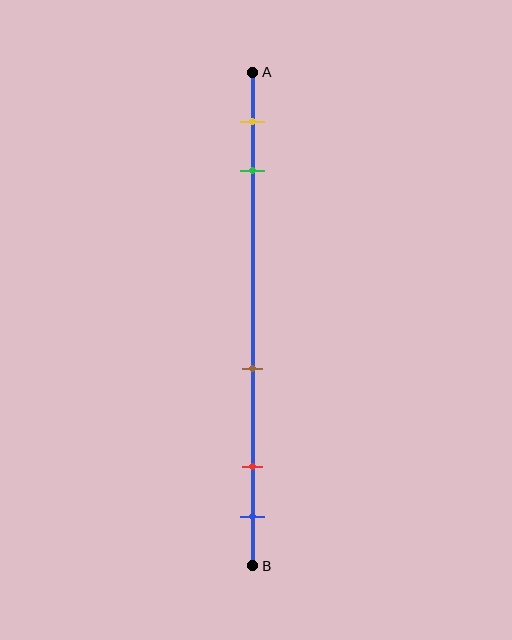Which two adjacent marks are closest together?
The red and blue marks are the closest adjacent pair.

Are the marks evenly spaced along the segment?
No, the marks are not evenly spaced.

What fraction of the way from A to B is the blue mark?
The blue mark is approximately 90% (0.9) of the way from A to B.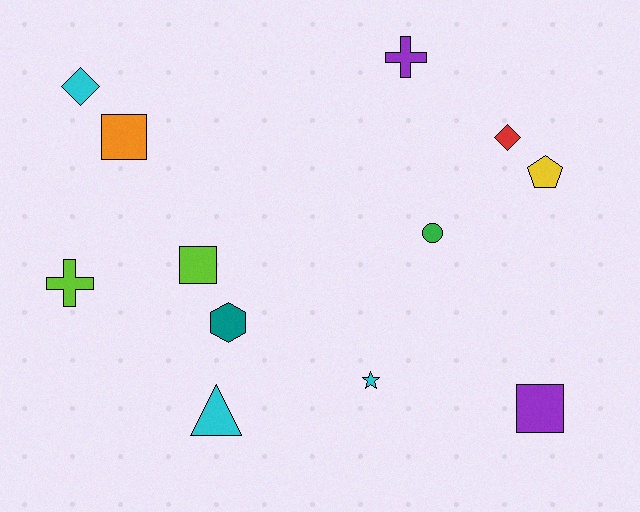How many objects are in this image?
There are 12 objects.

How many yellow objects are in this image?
There is 1 yellow object.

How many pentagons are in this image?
There is 1 pentagon.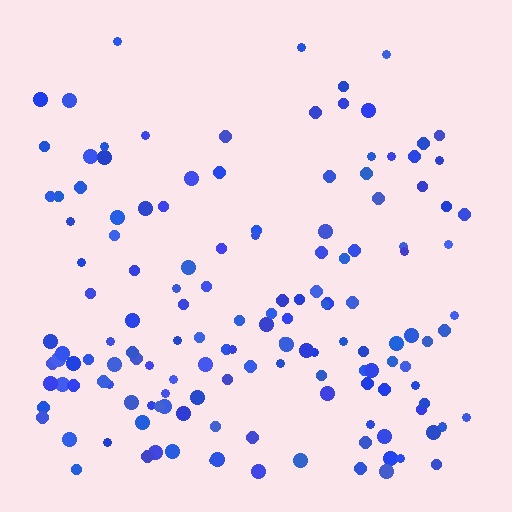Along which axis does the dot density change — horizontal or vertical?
Vertical.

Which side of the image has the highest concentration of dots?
The bottom.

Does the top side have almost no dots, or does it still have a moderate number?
Still a moderate number, just noticeably fewer than the bottom.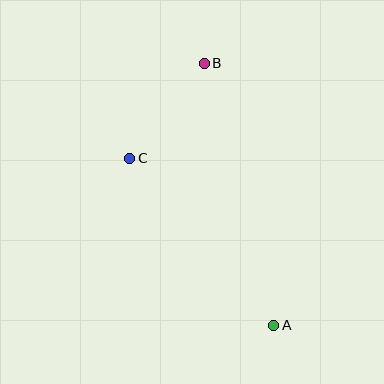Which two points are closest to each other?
Points B and C are closest to each other.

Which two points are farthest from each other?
Points A and B are farthest from each other.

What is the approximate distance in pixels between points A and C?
The distance between A and C is approximately 220 pixels.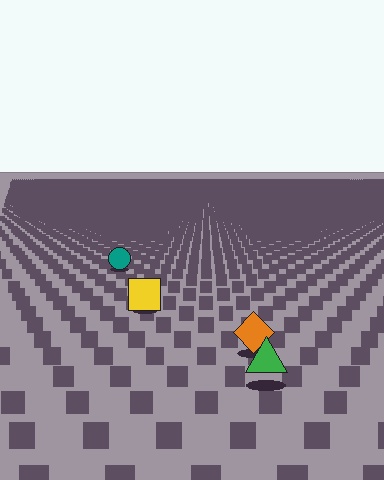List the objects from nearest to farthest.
From nearest to farthest: the green triangle, the orange diamond, the yellow square, the teal circle.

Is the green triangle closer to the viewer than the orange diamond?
Yes. The green triangle is closer — you can tell from the texture gradient: the ground texture is coarser near it.